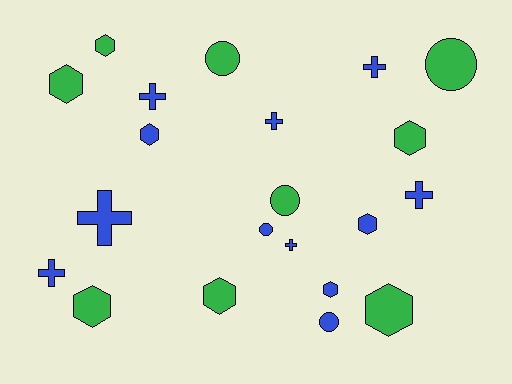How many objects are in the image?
There are 21 objects.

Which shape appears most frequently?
Hexagon, with 9 objects.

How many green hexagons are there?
There are 6 green hexagons.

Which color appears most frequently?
Blue, with 12 objects.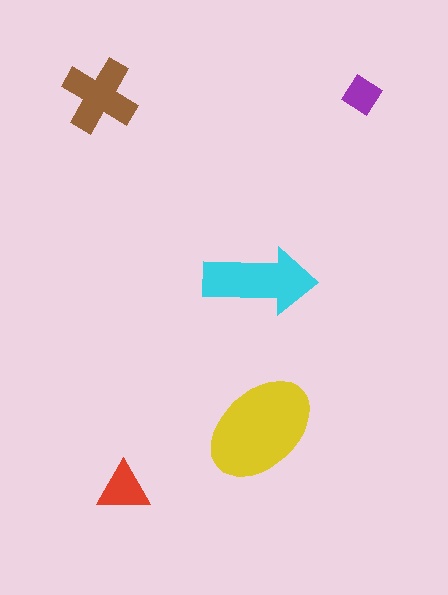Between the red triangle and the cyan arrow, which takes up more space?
The cyan arrow.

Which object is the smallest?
The purple diamond.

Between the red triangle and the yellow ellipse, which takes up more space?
The yellow ellipse.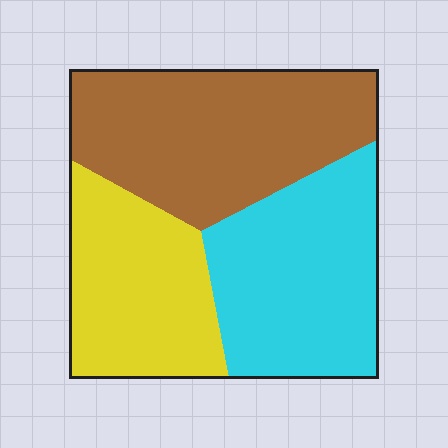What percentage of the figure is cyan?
Cyan covers roughly 35% of the figure.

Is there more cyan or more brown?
Brown.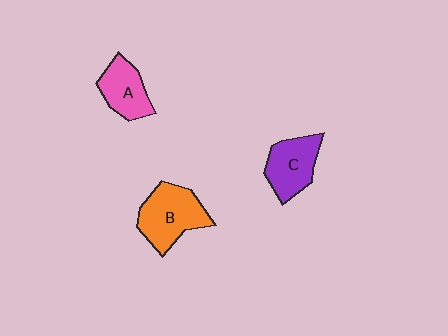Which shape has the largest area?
Shape B (orange).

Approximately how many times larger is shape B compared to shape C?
Approximately 1.2 times.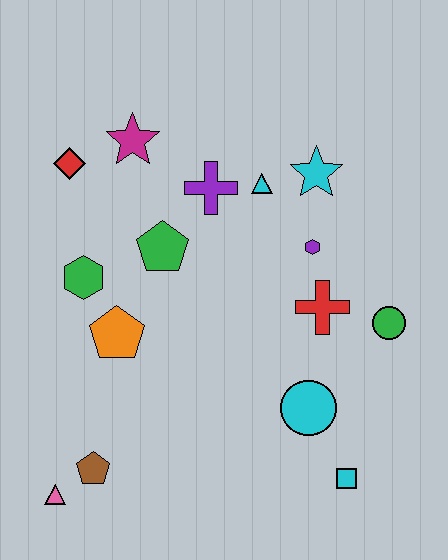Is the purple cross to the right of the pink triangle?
Yes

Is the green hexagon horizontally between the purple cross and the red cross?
No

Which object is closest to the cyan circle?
The cyan square is closest to the cyan circle.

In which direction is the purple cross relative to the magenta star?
The purple cross is to the right of the magenta star.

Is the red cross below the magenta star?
Yes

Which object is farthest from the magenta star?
The cyan square is farthest from the magenta star.